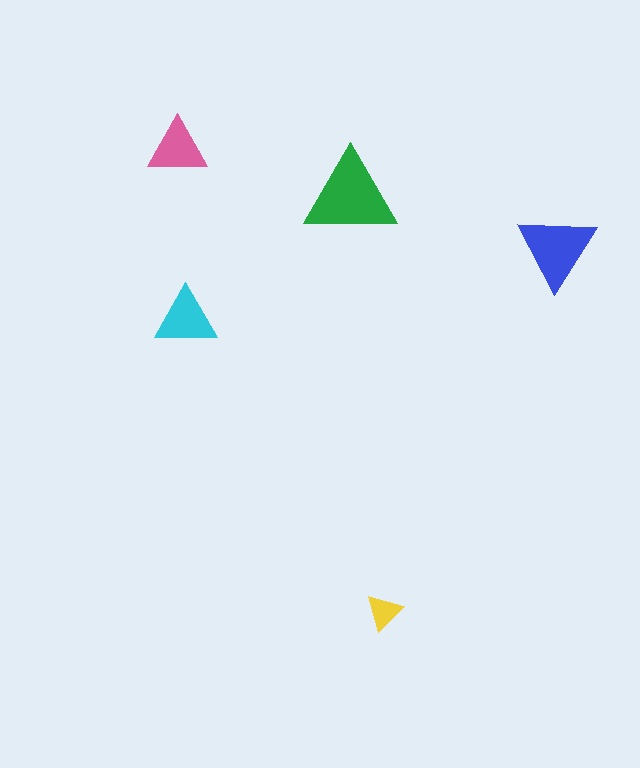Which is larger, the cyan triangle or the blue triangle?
The blue one.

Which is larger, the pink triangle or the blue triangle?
The blue one.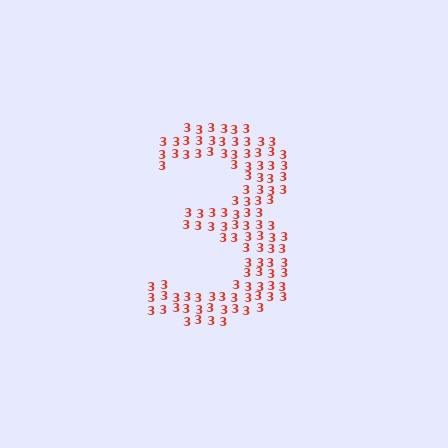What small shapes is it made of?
It is made of small digit 3's.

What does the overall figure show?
The overall figure shows the digit 3.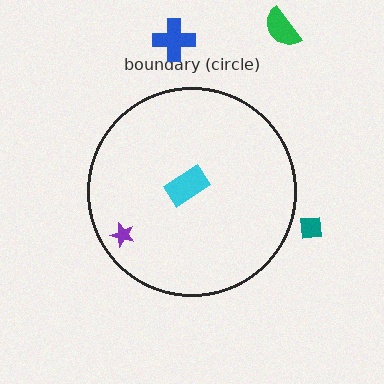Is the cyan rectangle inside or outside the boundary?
Inside.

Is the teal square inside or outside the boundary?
Outside.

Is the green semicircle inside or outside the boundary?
Outside.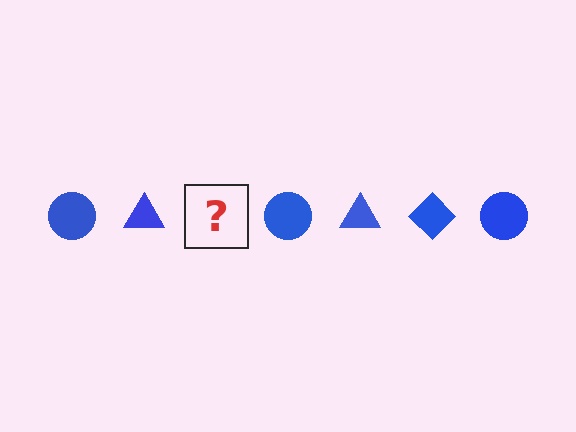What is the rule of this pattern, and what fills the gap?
The rule is that the pattern cycles through circle, triangle, diamond shapes in blue. The gap should be filled with a blue diamond.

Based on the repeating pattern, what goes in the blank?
The blank should be a blue diamond.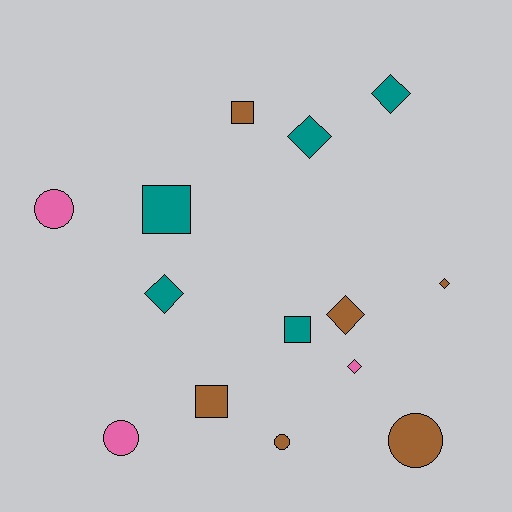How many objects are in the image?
There are 14 objects.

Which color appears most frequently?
Brown, with 6 objects.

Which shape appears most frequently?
Diamond, with 6 objects.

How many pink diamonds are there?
There is 1 pink diamond.